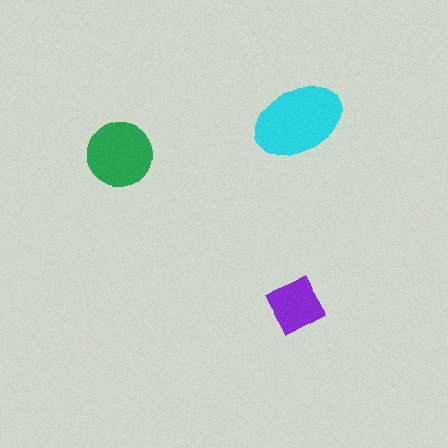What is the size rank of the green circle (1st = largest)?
2nd.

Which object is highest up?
The cyan ellipse is topmost.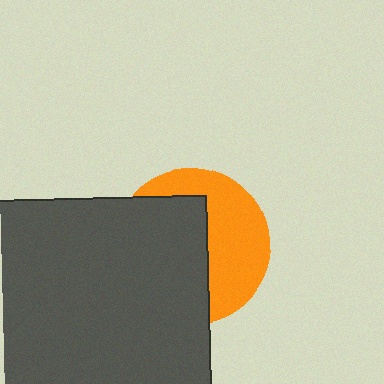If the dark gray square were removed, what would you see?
You would see the complete orange circle.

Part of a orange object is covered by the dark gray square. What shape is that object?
It is a circle.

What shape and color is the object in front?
The object in front is a dark gray square.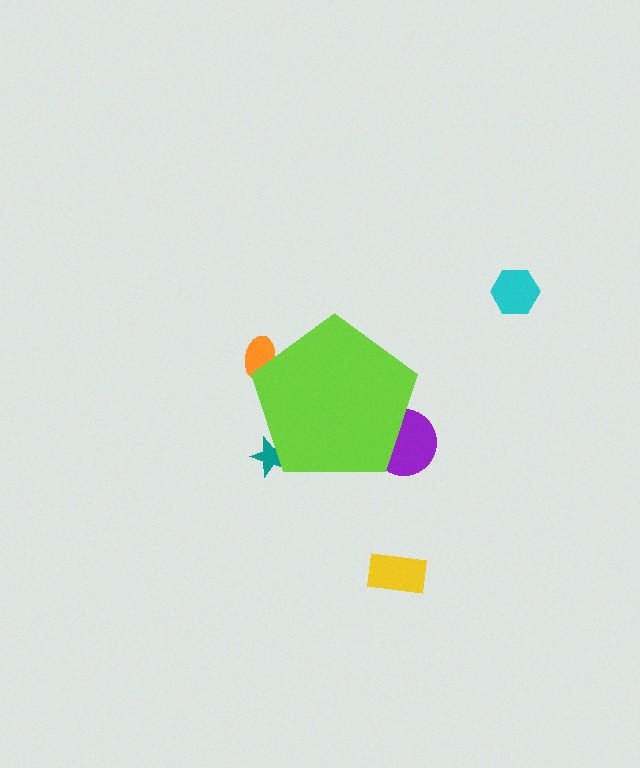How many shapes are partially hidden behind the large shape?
3 shapes are partially hidden.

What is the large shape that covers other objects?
A lime pentagon.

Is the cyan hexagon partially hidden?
No, the cyan hexagon is fully visible.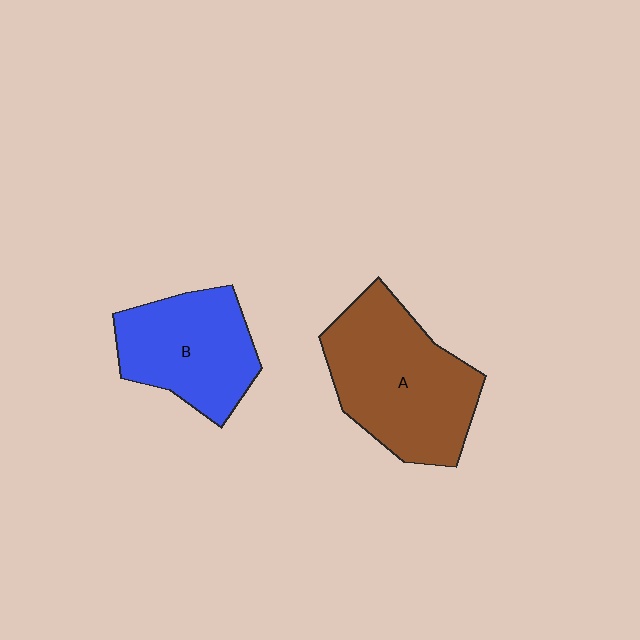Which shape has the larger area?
Shape A (brown).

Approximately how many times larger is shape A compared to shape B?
Approximately 1.3 times.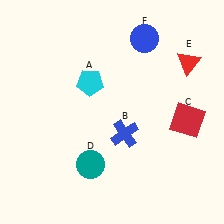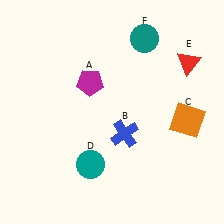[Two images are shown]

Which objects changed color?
A changed from cyan to magenta. C changed from red to orange. F changed from blue to teal.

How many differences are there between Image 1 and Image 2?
There are 3 differences between the two images.